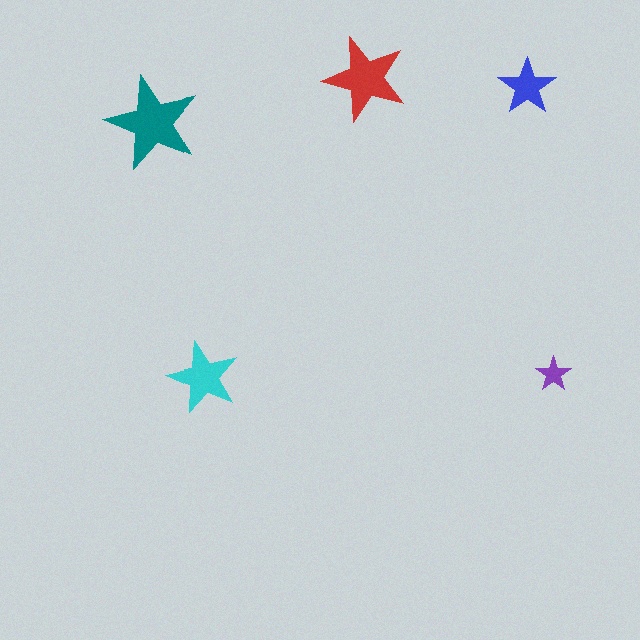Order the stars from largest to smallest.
the teal one, the red one, the cyan one, the blue one, the purple one.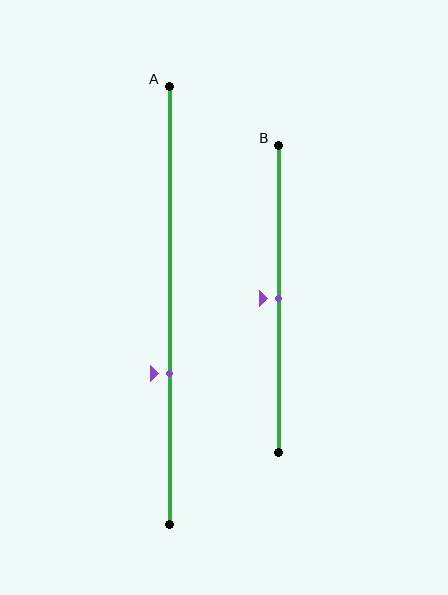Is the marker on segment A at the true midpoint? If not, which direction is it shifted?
No, the marker on segment A is shifted downward by about 15% of the segment length.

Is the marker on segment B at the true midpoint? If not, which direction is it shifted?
Yes, the marker on segment B is at the true midpoint.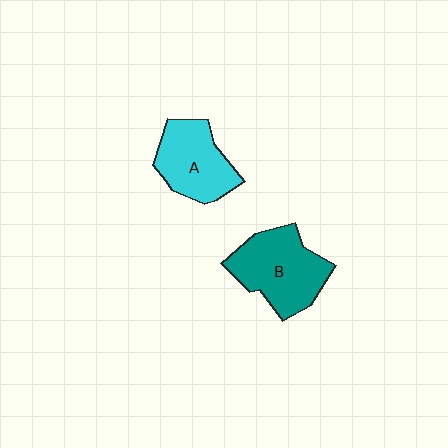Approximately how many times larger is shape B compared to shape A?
Approximately 1.2 times.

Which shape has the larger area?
Shape B (teal).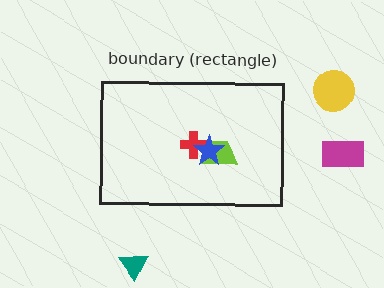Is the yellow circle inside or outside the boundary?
Outside.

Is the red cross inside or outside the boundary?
Inside.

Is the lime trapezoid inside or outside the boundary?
Inside.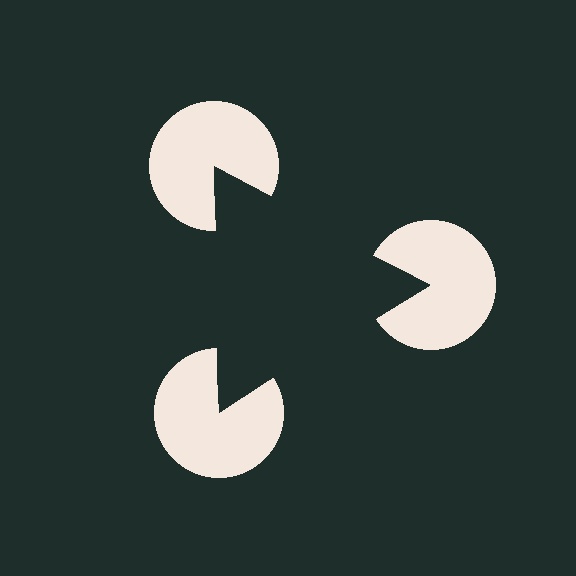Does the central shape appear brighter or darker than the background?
It typically appears slightly darker than the background, even though no actual brightness change is drawn.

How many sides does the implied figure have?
3 sides.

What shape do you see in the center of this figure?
An illusory triangle — its edges are inferred from the aligned wedge cuts in the pac-man discs, not physically drawn.